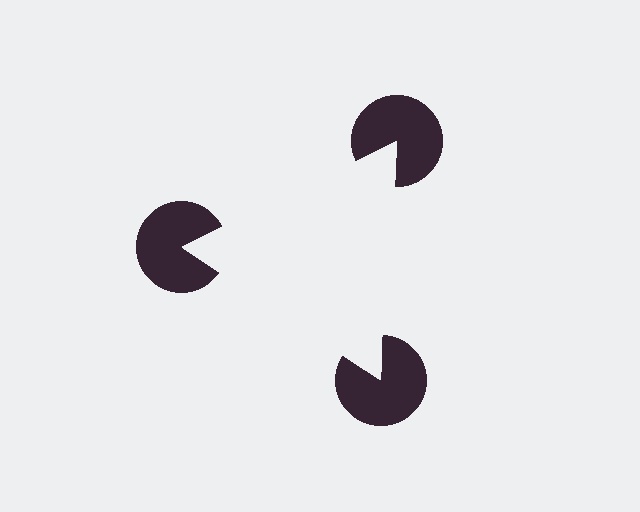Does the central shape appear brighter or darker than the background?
It typically appears slightly brighter than the background, even though no actual brightness change is drawn.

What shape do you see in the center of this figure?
An illusory triangle — its edges are inferred from the aligned wedge cuts in the pac-man discs, not physically drawn.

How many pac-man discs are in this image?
There are 3 — one at each vertex of the illusory triangle.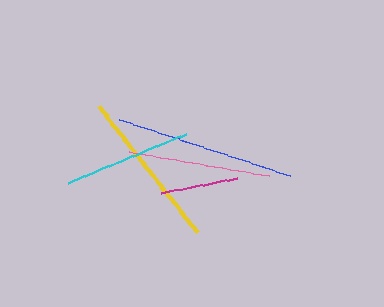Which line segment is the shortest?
The magenta line is the shortest at approximately 77 pixels.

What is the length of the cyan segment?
The cyan segment is approximately 128 pixels long.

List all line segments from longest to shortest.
From longest to shortest: blue, yellow, pink, cyan, magenta.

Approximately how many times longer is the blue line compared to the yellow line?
The blue line is approximately 1.1 times the length of the yellow line.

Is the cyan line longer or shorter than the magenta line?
The cyan line is longer than the magenta line.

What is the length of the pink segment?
The pink segment is approximately 142 pixels long.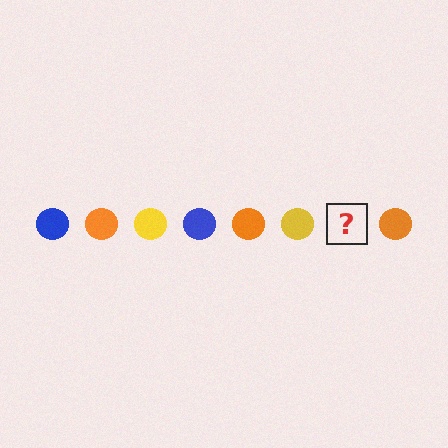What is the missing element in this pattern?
The missing element is a blue circle.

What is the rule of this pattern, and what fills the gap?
The rule is that the pattern cycles through blue, orange, yellow circles. The gap should be filled with a blue circle.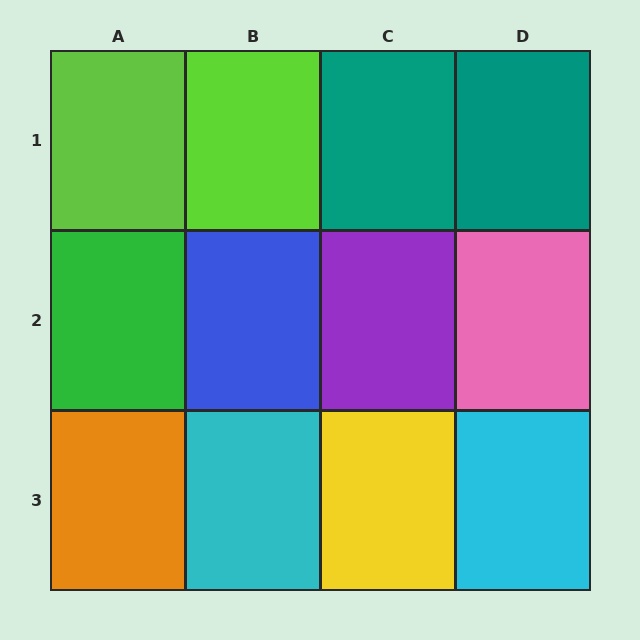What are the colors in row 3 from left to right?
Orange, cyan, yellow, cyan.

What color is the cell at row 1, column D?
Teal.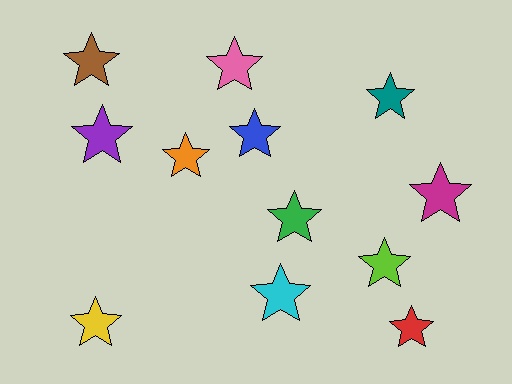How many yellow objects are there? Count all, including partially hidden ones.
There is 1 yellow object.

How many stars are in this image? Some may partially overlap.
There are 12 stars.